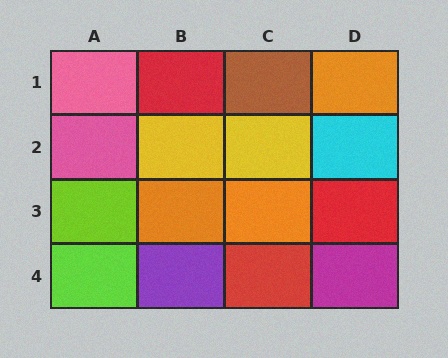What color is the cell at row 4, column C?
Red.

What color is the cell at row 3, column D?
Red.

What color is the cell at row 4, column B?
Purple.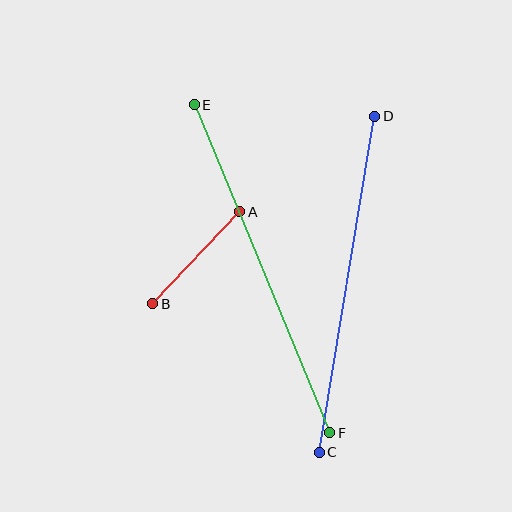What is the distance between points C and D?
The distance is approximately 340 pixels.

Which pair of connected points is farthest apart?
Points E and F are farthest apart.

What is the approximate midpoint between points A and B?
The midpoint is at approximately (196, 258) pixels.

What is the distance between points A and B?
The distance is approximately 127 pixels.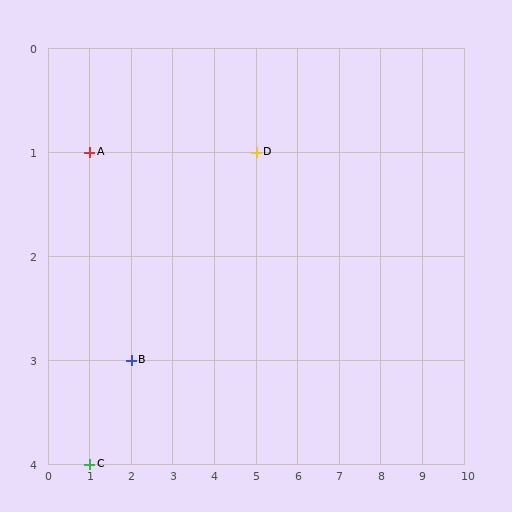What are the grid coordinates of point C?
Point C is at grid coordinates (1, 4).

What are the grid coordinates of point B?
Point B is at grid coordinates (2, 3).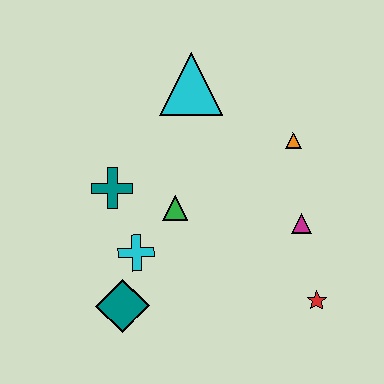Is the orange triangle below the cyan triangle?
Yes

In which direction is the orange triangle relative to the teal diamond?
The orange triangle is to the right of the teal diamond.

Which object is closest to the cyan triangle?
The orange triangle is closest to the cyan triangle.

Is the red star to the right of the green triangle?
Yes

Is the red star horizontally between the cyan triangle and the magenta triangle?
No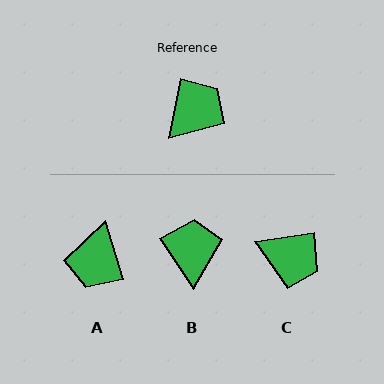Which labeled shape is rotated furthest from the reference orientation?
A, about 152 degrees away.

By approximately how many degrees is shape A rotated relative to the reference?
Approximately 152 degrees clockwise.